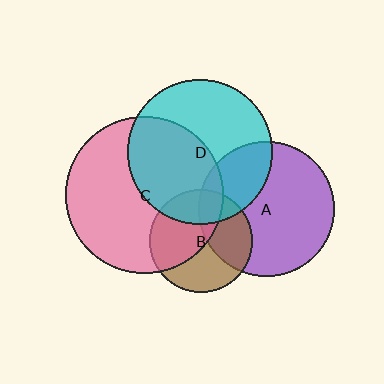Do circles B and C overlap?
Yes.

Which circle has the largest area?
Circle C (pink).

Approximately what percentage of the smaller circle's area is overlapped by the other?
Approximately 50%.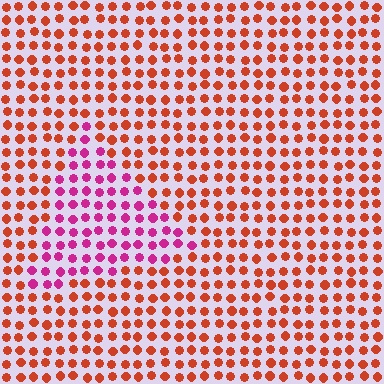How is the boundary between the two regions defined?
The boundary is defined purely by a slight shift in hue (about 50 degrees). Spacing, size, and orientation are identical on both sides.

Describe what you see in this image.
The image is filled with small red elements in a uniform arrangement. A triangle-shaped region is visible where the elements are tinted to a slightly different hue, forming a subtle color boundary.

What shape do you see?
I see a triangle.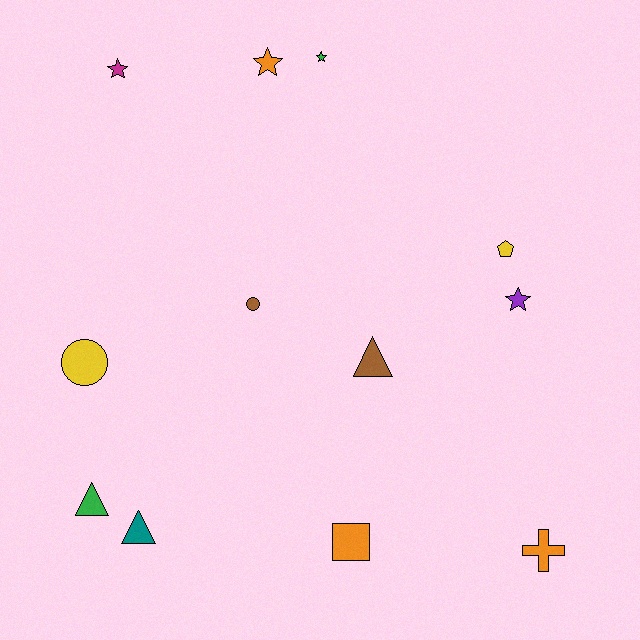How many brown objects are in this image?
There are 2 brown objects.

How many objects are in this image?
There are 12 objects.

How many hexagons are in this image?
There are no hexagons.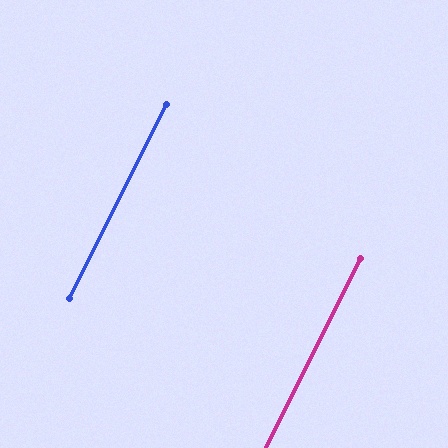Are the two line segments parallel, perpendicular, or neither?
Parallel — their directions differ by only 0.3°.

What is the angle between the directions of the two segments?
Approximately 0 degrees.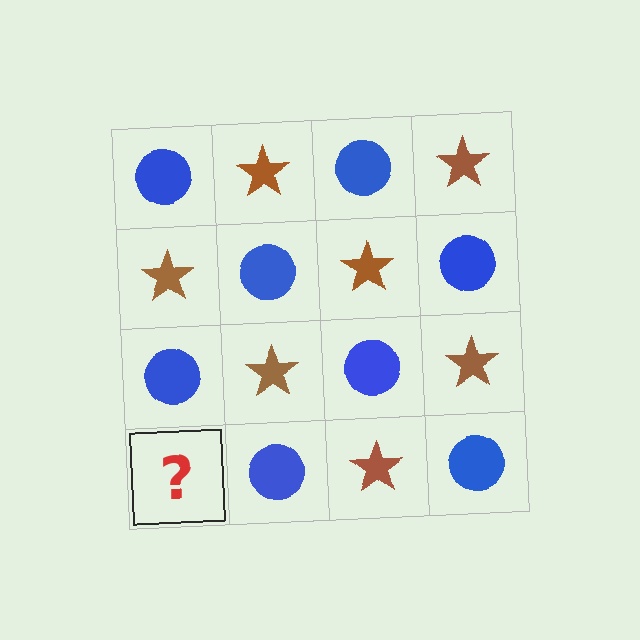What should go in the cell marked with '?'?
The missing cell should contain a brown star.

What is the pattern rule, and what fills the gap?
The rule is that it alternates blue circle and brown star in a checkerboard pattern. The gap should be filled with a brown star.